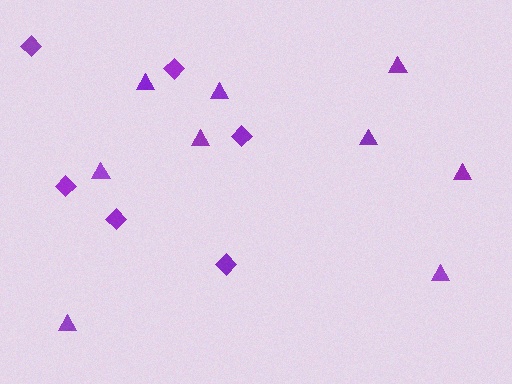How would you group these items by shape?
There are 2 groups: one group of triangles (9) and one group of diamonds (6).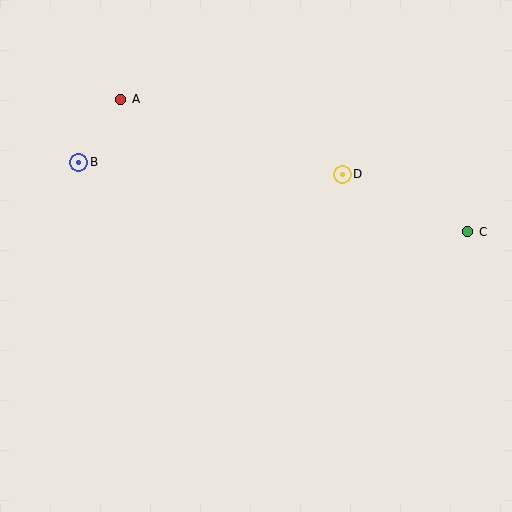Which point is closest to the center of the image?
Point D at (342, 174) is closest to the center.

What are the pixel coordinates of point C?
Point C is at (468, 232).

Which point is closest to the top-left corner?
Point A is closest to the top-left corner.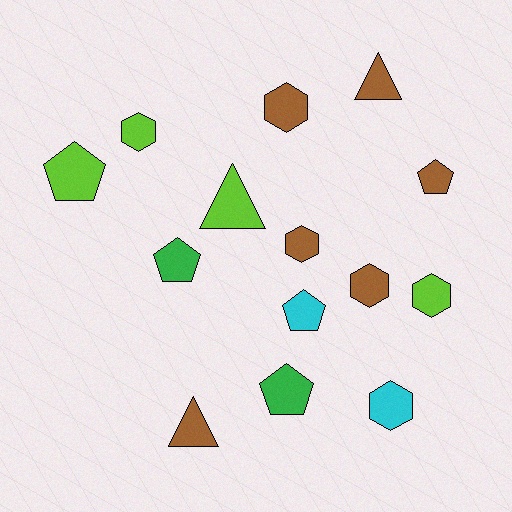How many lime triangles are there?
There is 1 lime triangle.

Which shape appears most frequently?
Hexagon, with 6 objects.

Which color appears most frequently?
Brown, with 6 objects.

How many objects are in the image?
There are 14 objects.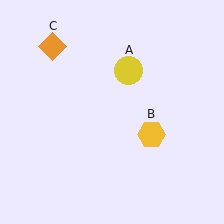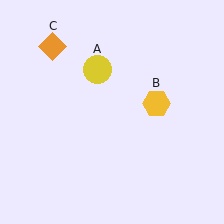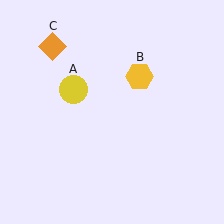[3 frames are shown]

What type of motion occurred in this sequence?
The yellow circle (object A), yellow hexagon (object B) rotated counterclockwise around the center of the scene.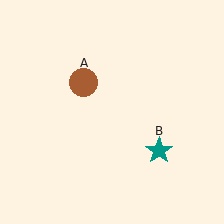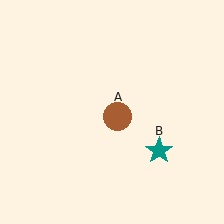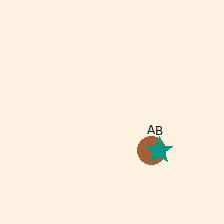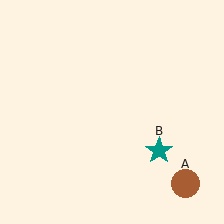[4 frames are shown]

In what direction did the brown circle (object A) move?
The brown circle (object A) moved down and to the right.